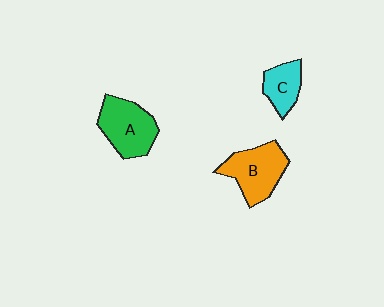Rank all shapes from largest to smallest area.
From largest to smallest: B (orange), A (green), C (cyan).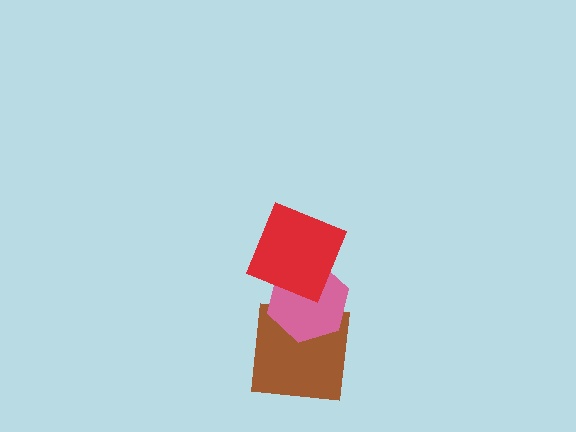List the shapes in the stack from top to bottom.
From top to bottom: the red square, the pink hexagon, the brown square.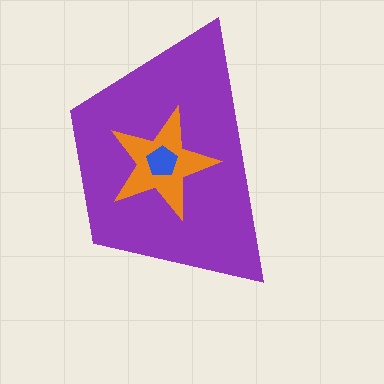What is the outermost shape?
The purple trapezoid.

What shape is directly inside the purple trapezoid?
The orange star.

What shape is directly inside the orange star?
The blue pentagon.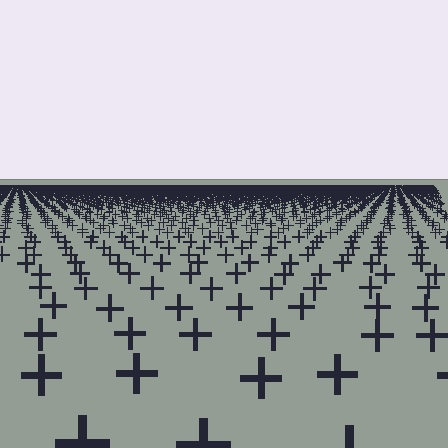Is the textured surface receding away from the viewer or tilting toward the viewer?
The surface is receding away from the viewer. Texture elements get smaller and denser toward the top.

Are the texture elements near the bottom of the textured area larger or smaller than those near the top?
Larger. Near the bottom, elements are closer to the viewer and appear at a bigger on-screen size.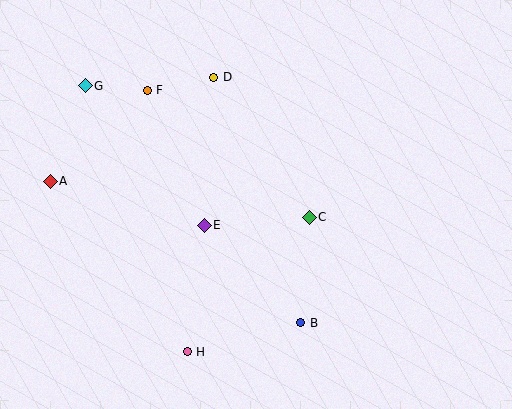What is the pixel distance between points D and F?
The distance between D and F is 68 pixels.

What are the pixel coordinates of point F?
Point F is at (147, 90).